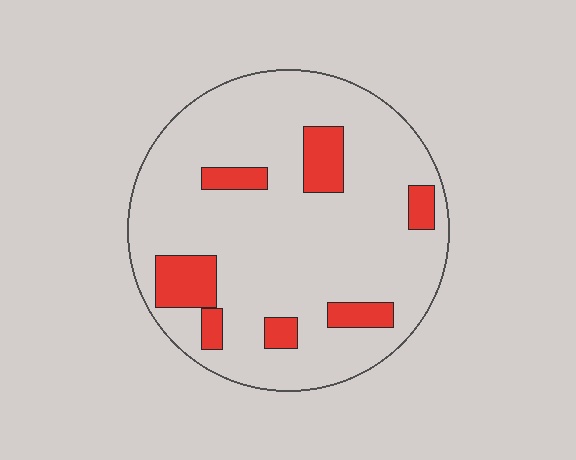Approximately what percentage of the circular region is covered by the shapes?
Approximately 15%.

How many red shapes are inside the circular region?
7.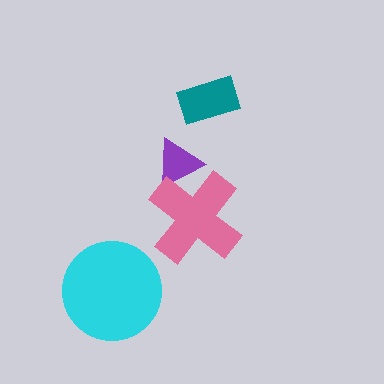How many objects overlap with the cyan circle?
0 objects overlap with the cyan circle.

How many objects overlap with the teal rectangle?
0 objects overlap with the teal rectangle.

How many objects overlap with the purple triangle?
1 object overlaps with the purple triangle.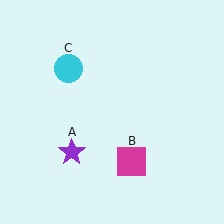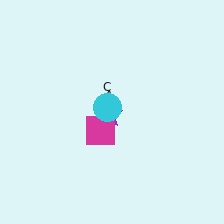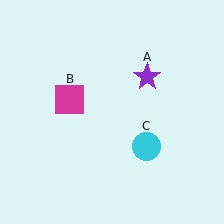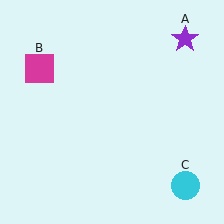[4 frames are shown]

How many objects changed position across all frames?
3 objects changed position: purple star (object A), magenta square (object B), cyan circle (object C).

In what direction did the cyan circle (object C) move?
The cyan circle (object C) moved down and to the right.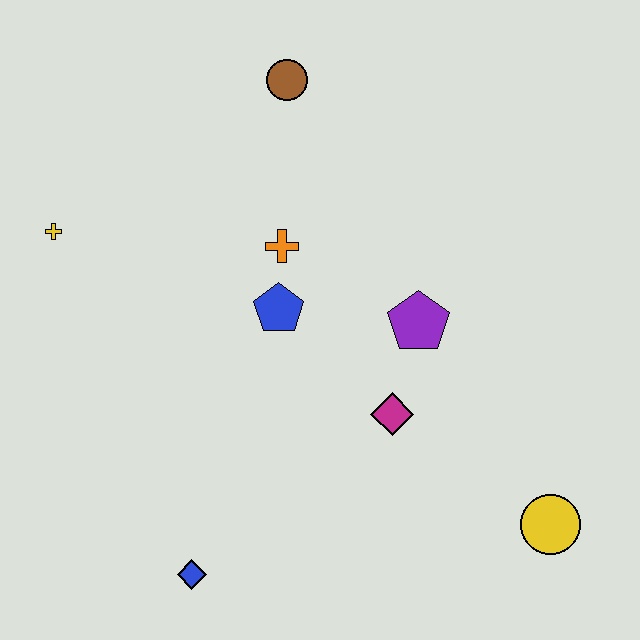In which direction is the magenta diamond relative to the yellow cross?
The magenta diamond is to the right of the yellow cross.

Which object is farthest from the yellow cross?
The yellow circle is farthest from the yellow cross.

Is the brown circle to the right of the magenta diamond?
No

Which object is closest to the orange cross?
The blue pentagon is closest to the orange cross.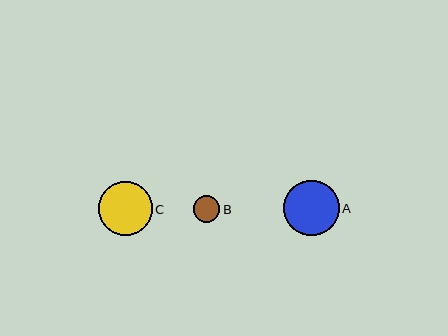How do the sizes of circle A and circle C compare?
Circle A and circle C are approximately the same size.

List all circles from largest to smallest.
From largest to smallest: A, C, B.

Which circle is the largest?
Circle A is the largest with a size of approximately 55 pixels.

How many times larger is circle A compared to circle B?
Circle A is approximately 2.1 times the size of circle B.